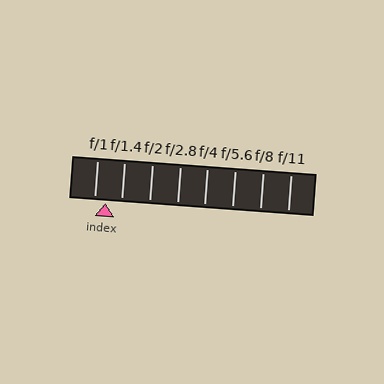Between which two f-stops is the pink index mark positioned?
The index mark is between f/1 and f/1.4.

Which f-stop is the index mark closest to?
The index mark is closest to f/1.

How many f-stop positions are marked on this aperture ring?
There are 8 f-stop positions marked.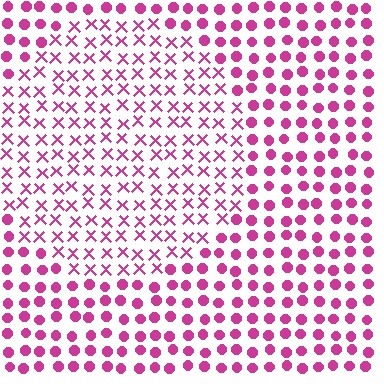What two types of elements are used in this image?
The image uses X marks inside the circle region and circles outside it.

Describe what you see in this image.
The image is filled with small magenta elements arranged in a uniform grid. A circle-shaped region contains X marks, while the surrounding area contains circles. The boundary is defined purely by the change in element shape.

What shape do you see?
I see a circle.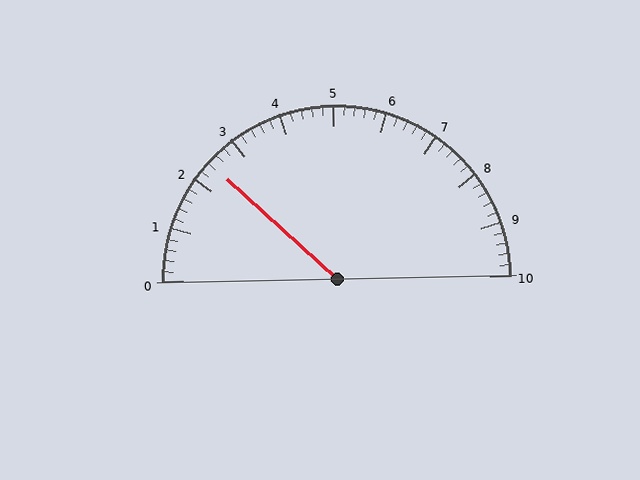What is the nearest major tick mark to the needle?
The nearest major tick mark is 2.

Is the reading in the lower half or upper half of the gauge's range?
The reading is in the lower half of the range (0 to 10).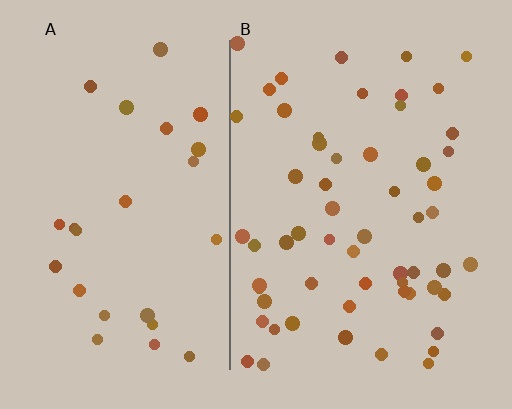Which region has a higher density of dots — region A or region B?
B (the right).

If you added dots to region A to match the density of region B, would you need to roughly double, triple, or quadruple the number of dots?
Approximately double.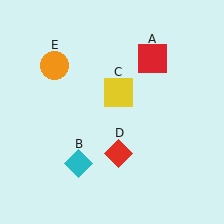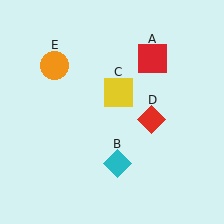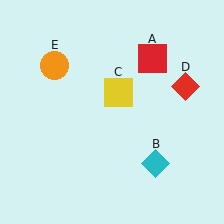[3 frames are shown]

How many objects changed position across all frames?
2 objects changed position: cyan diamond (object B), red diamond (object D).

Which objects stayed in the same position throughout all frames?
Red square (object A) and yellow square (object C) and orange circle (object E) remained stationary.